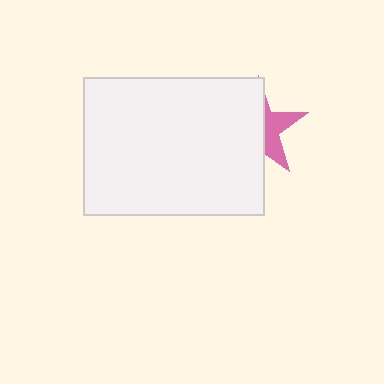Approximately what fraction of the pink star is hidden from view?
Roughly 64% of the pink star is hidden behind the white rectangle.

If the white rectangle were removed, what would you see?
You would see the complete pink star.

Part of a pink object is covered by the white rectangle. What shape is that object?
It is a star.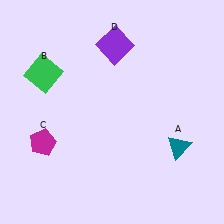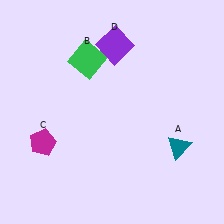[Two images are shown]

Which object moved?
The green square (B) moved right.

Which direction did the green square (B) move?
The green square (B) moved right.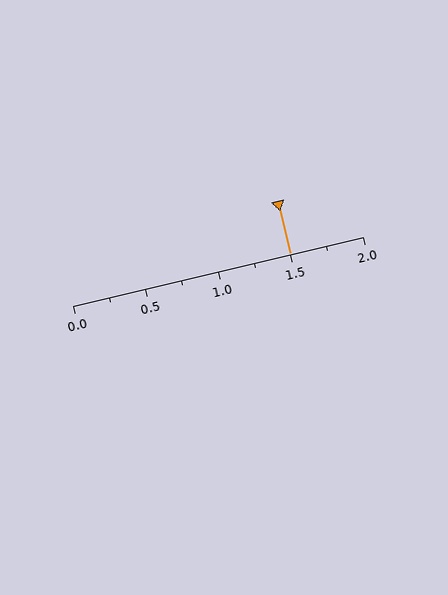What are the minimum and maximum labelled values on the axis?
The axis runs from 0.0 to 2.0.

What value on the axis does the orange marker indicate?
The marker indicates approximately 1.5.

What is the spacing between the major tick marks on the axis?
The major ticks are spaced 0.5 apart.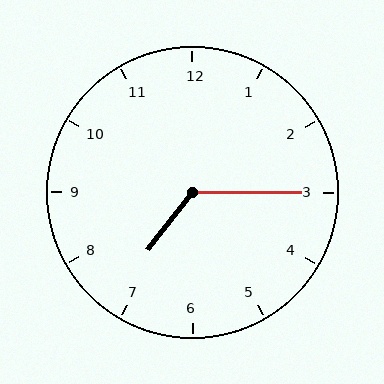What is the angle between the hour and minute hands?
Approximately 128 degrees.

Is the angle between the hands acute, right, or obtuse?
It is obtuse.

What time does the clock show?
7:15.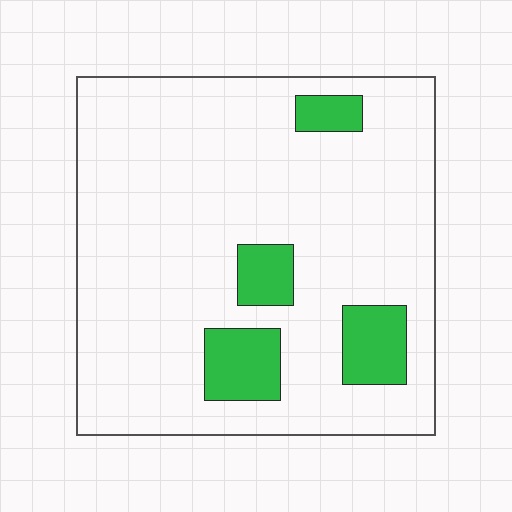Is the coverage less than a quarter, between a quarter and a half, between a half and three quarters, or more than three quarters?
Less than a quarter.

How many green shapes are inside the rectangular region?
4.